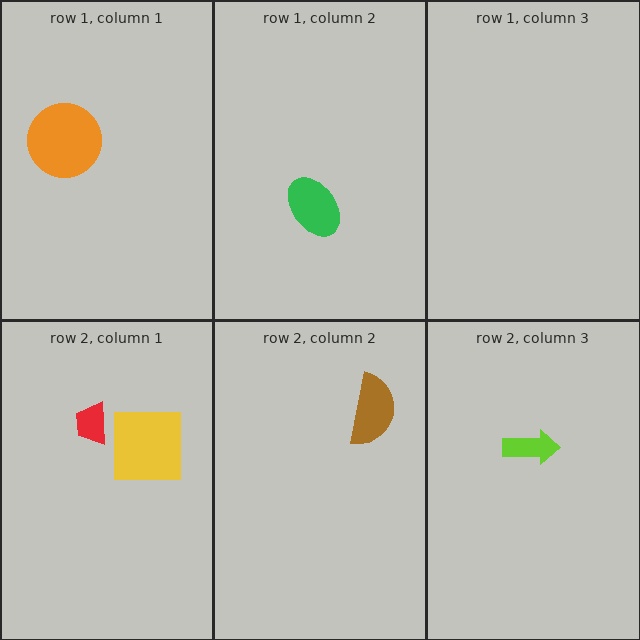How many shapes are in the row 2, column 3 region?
1.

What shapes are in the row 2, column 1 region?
The yellow square, the red trapezoid.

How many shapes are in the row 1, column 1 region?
1.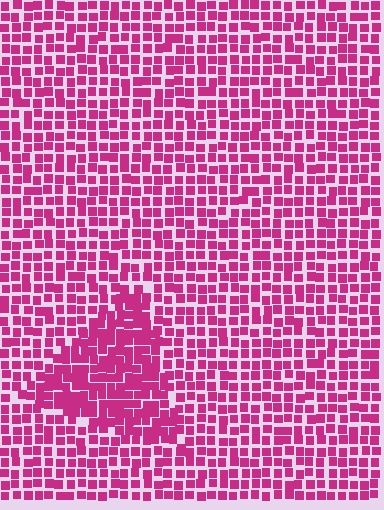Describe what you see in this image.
The image contains small magenta elements arranged at two different densities. A triangle-shaped region is visible where the elements are more densely packed than the surrounding area.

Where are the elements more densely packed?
The elements are more densely packed inside the triangle boundary.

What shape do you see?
I see a triangle.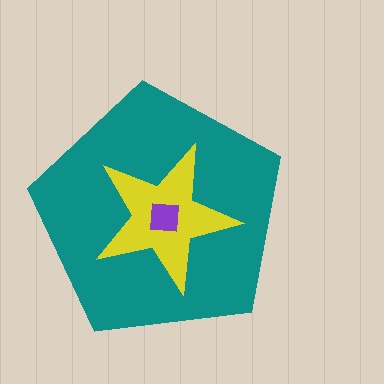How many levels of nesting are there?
3.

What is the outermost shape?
The teal pentagon.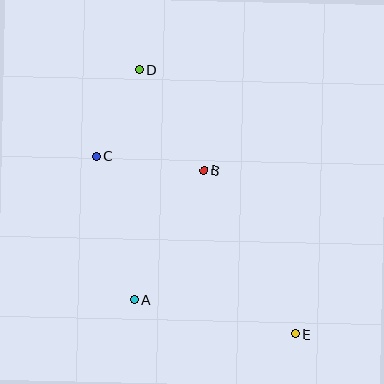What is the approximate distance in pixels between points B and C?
The distance between B and C is approximately 109 pixels.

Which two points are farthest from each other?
Points D and E are farthest from each other.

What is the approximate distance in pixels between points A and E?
The distance between A and E is approximately 165 pixels.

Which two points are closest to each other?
Points C and D are closest to each other.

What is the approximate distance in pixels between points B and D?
The distance between B and D is approximately 120 pixels.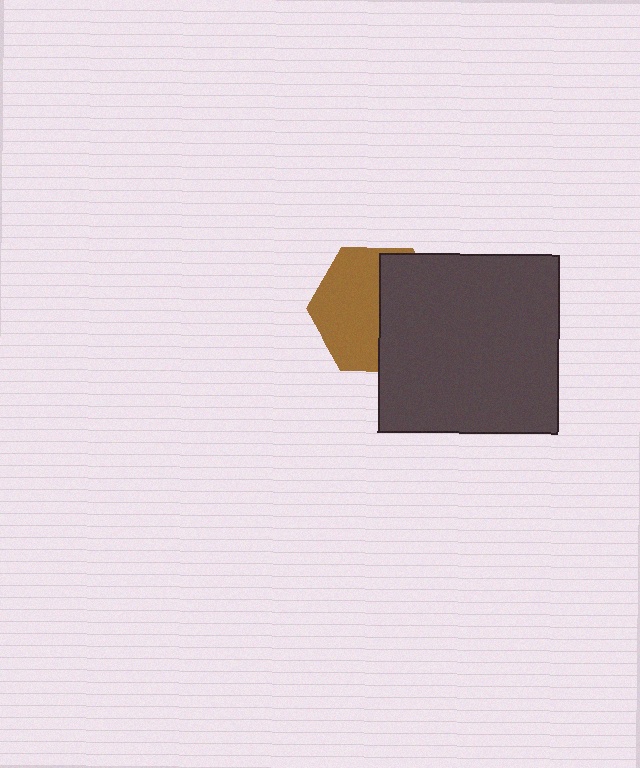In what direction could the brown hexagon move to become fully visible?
The brown hexagon could move left. That would shift it out from behind the dark gray square entirely.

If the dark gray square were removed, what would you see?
You would see the complete brown hexagon.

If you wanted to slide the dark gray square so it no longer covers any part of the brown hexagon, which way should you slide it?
Slide it right — that is the most direct way to separate the two shapes.